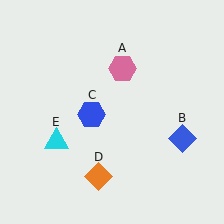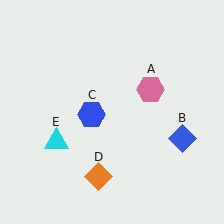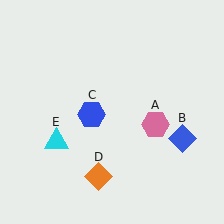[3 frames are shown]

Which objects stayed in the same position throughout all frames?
Blue diamond (object B) and blue hexagon (object C) and orange diamond (object D) and cyan triangle (object E) remained stationary.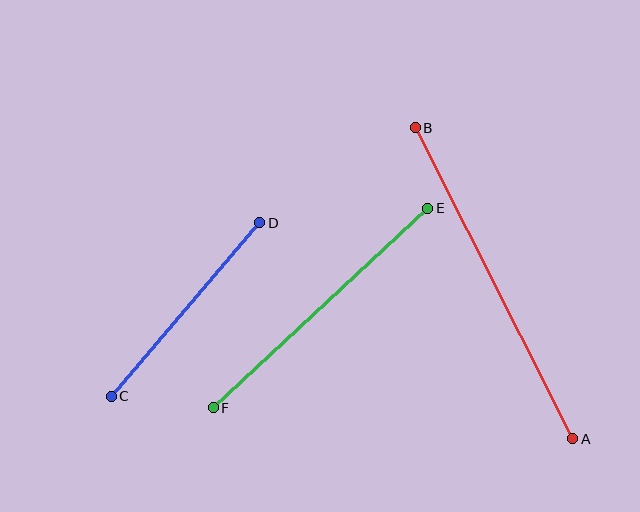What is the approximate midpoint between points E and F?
The midpoint is at approximately (320, 308) pixels.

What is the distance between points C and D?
The distance is approximately 228 pixels.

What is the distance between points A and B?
The distance is approximately 349 pixels.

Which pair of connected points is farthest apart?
Points A and B are farthest apart.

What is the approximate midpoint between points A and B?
The midpoint is at approximately (494, 283) pixels.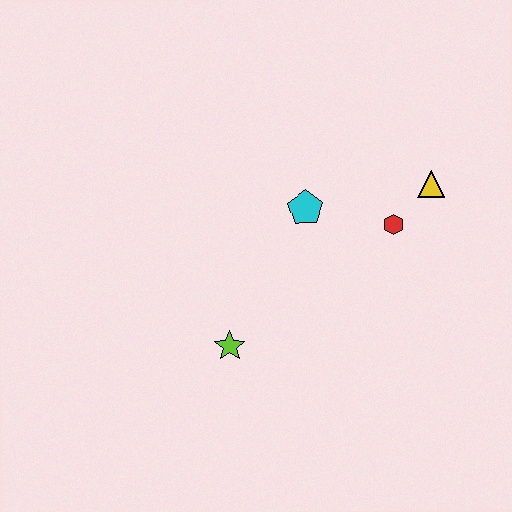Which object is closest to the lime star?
The cyan pentagon is closest to the lime star.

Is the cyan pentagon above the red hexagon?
Yes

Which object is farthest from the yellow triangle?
The lime star is farthest from the yellow triangle.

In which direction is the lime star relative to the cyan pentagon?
The lime star is below the cyan pentagon.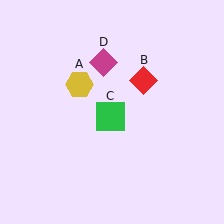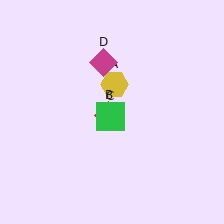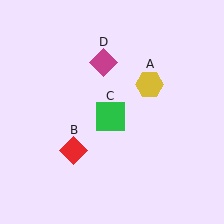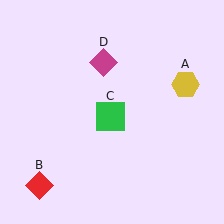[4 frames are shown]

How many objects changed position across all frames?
2 objects changed position: yellow hexagon (object A), red diamond (object B).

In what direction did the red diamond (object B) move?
The red diamond (object B) moved down and to the left.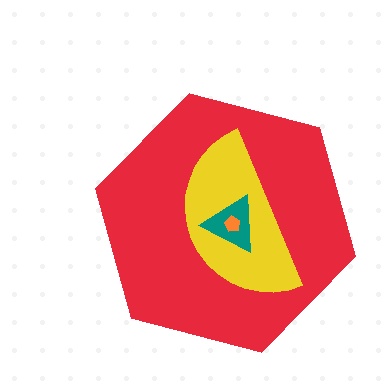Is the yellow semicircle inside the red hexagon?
Yes.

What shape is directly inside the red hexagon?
The yellow semicircle.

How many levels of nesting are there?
4.